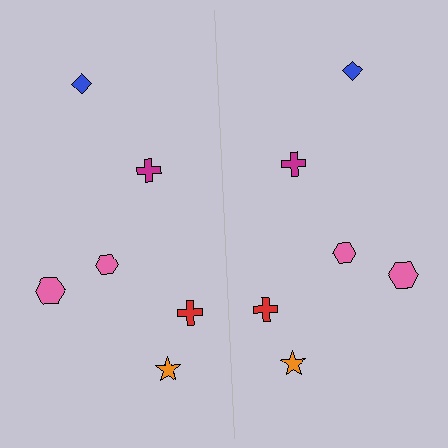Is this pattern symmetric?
Yes, this pattern has bilateral (reflection) symmetry.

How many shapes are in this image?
There are 12 shapes in this image.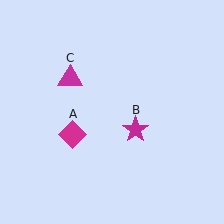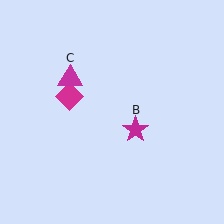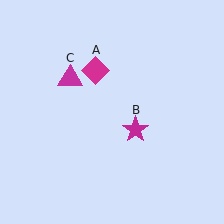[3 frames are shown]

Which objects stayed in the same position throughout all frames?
Magenta star (object B) and magenta triangle (object C) remained stationary.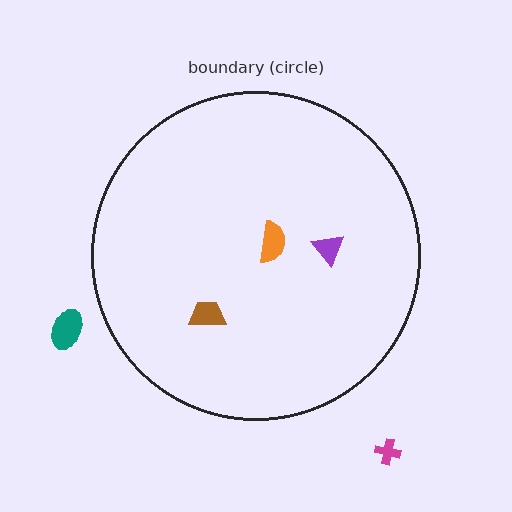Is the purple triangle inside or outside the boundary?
Inside.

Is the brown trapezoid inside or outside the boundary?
Inside.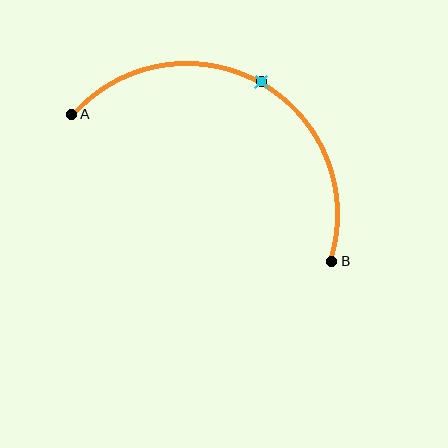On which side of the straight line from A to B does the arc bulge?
The arc bulges above the straight line connecting A and B.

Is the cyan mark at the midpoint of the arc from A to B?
Yes. The cyan mark lies on the arc at equal arc-length from both A and B — it is the arc midpoint.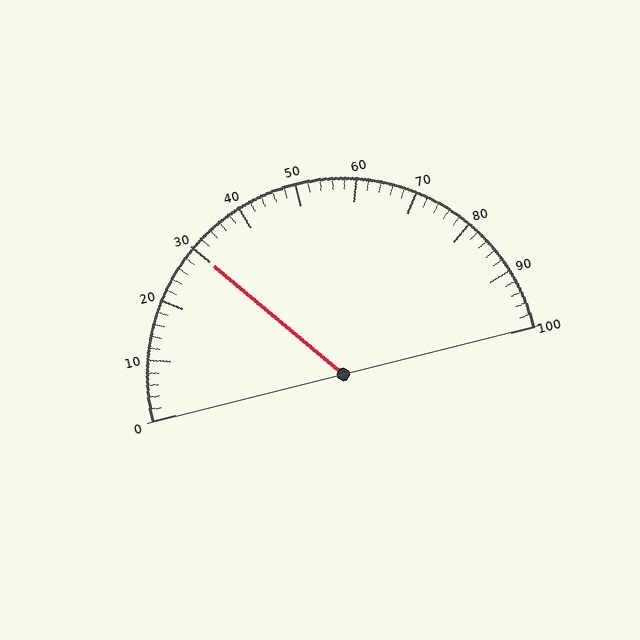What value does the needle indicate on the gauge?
The needle indicates approximately 30.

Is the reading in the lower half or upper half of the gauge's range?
The reading is in the lower half of the range (0 to 100).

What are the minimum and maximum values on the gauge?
The gauge ranges from 0 to 100.